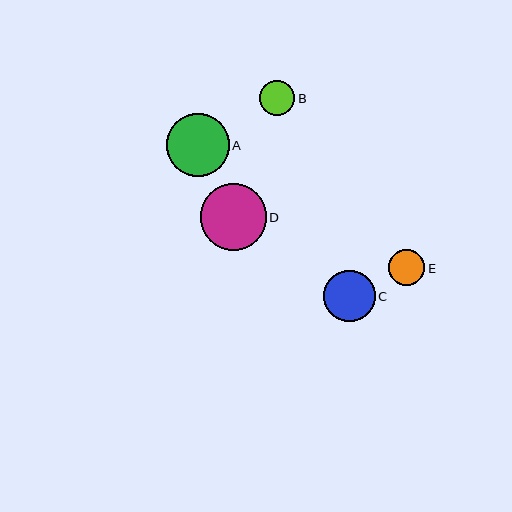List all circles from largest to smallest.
From largest to smallest: D, A, C, E, B.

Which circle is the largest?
Circle D is the largest with a size of approximately 66 pixels.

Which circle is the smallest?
Circle B is the smallest with a size of approximately 35 pixels.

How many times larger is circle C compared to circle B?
Circle C is approximately 1.4 times the size of circle B.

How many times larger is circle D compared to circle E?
Circle D is approximately 1.8 times the size of circle E.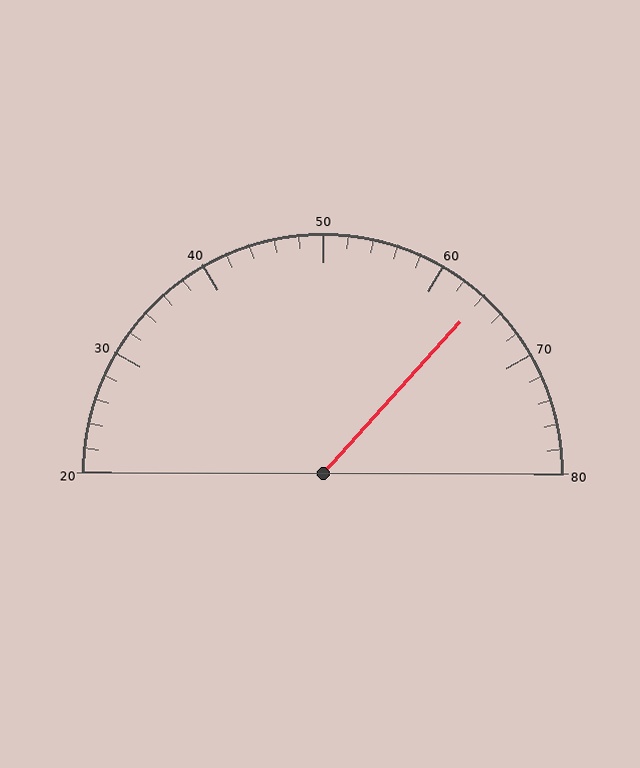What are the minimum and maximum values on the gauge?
The gauge ranges from 20 to 80.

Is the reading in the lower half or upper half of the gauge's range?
The reading is in the upper half of the range (20 to 80).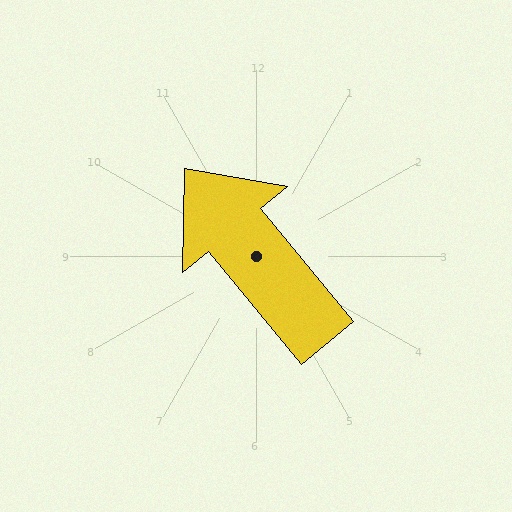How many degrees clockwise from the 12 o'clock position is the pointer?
Approximately 321 degrees.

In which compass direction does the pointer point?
Northwest.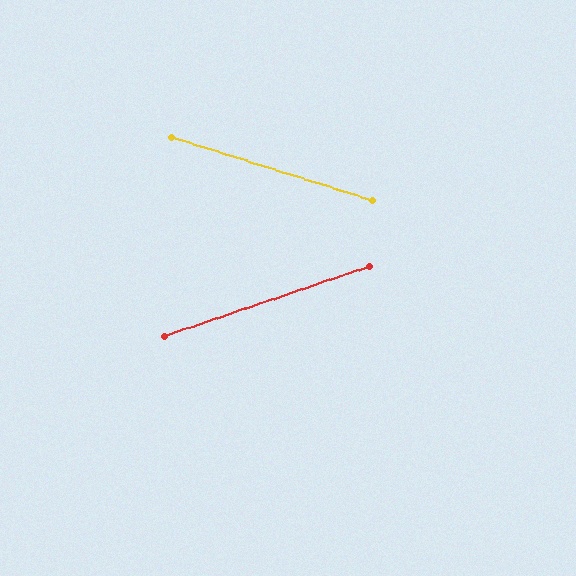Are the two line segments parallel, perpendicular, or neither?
Neither parallel nor perpendicular — they differ by about 36°.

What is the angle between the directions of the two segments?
Approximately 36 degrees.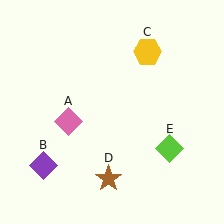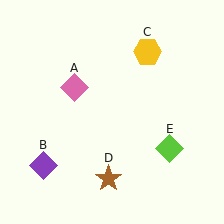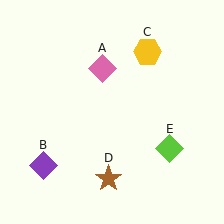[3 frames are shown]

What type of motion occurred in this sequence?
The pink diamond (object A) rotated clockwise around the center of the scene.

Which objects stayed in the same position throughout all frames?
Purple diamond (object B) and yellow hexagon (object C) and brown star (object D) and lime diamond (object E) remained stationary.